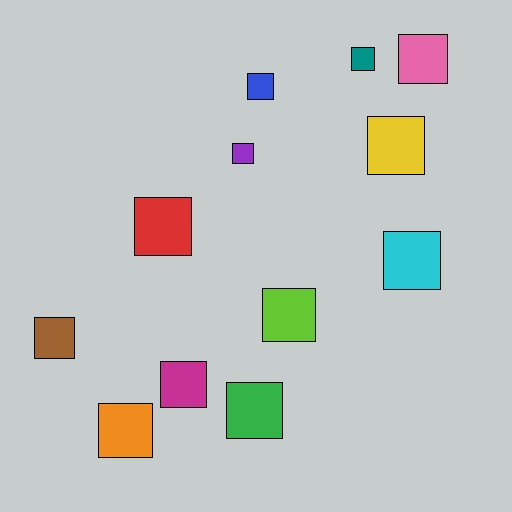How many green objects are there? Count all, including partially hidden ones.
There is 1 green object.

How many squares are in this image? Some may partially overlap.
There are 12 squares.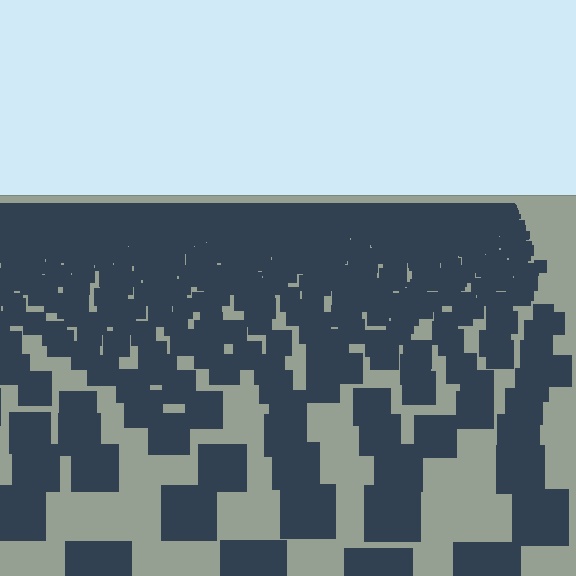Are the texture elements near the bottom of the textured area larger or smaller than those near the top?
Larger. Near the bottom, elements are closer to the viewer and appear at a bigger on-screen size.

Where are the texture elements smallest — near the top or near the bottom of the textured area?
Near the top.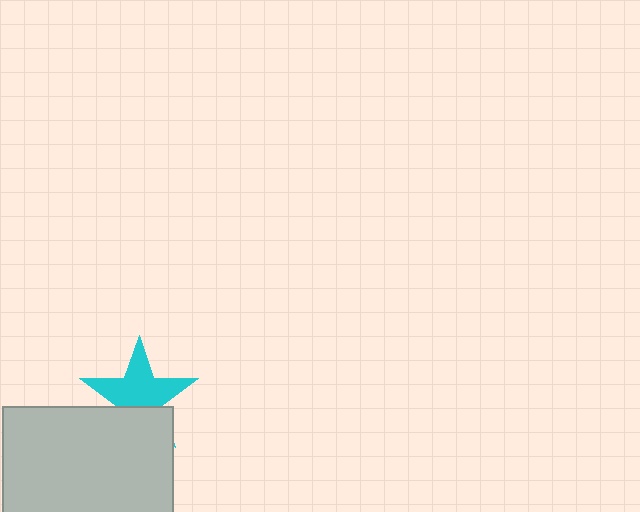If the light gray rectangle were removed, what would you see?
You would see the complete cyan star.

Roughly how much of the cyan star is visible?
About half of it is visible (roughly 65%).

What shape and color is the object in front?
The object in front is a light gray rectangle.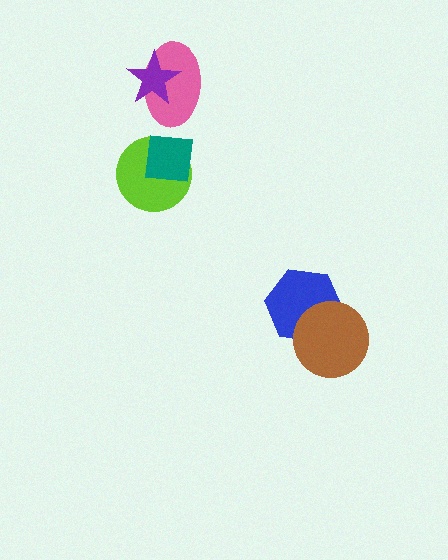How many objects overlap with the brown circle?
1 object overlaps with the brown circle.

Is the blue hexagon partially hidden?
Yes, it is partially covered by another shape.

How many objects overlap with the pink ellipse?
1 object overlaps with the pink ellipse.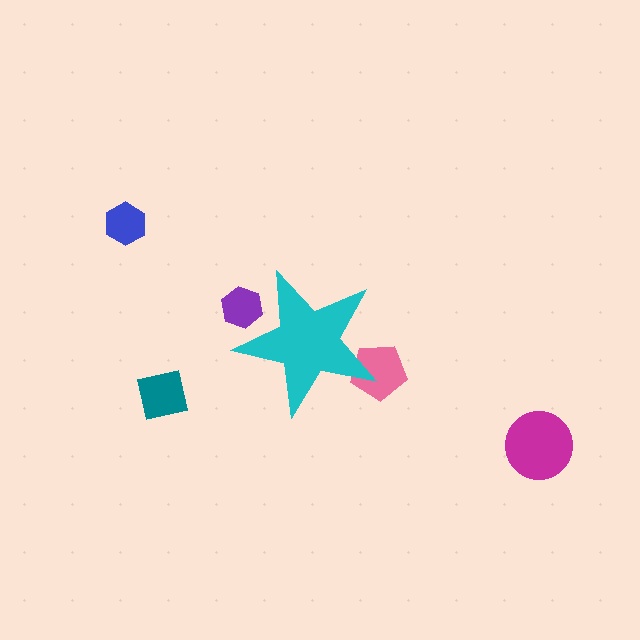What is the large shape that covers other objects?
A cyan star.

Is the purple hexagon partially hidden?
Yes, the purple hexagon is partially hidden behind the cyan star.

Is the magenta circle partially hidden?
No, the magenta circle is fully visible.